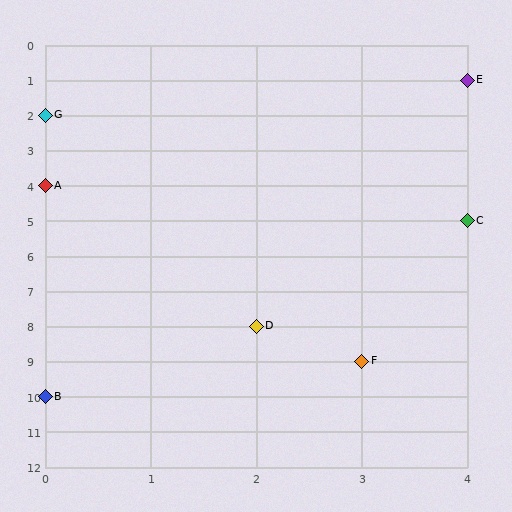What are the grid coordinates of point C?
Point C is at grid coordinates (4, 5).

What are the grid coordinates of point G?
Point G is at grid coordinates (0, 2).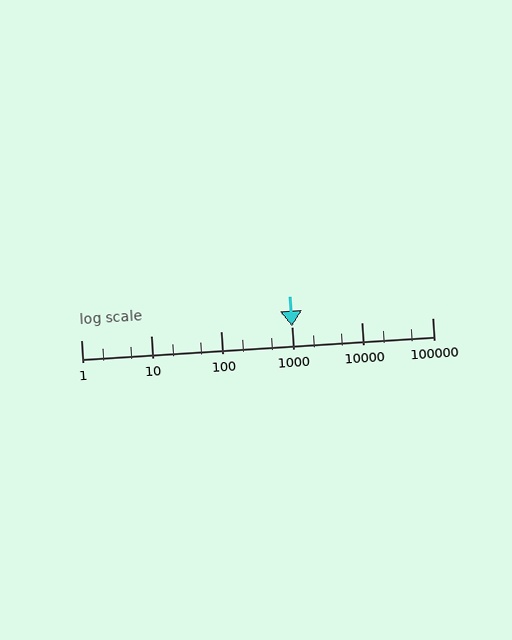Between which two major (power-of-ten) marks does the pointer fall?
The pointer is between 1000 and 10000.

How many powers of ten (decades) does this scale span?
The scale spans 5 decades, from 1 to 100000.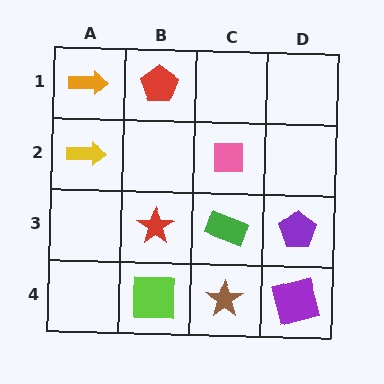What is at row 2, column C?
A pink square.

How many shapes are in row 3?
3 shapes.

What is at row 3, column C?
A green rectangle.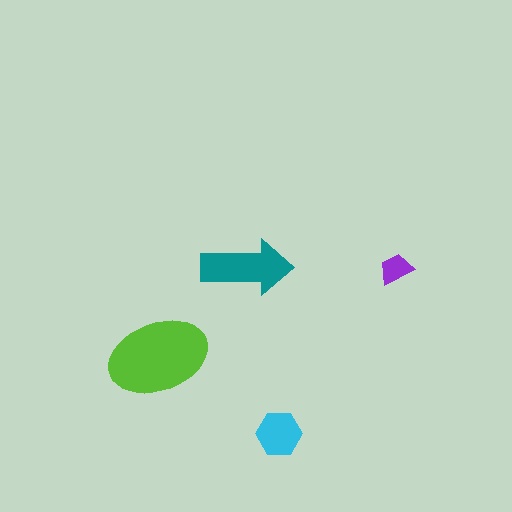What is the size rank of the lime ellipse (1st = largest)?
1st.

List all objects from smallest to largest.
The purple trapezoid, the cyan hexagon, the teal arrow, the lime ellipse.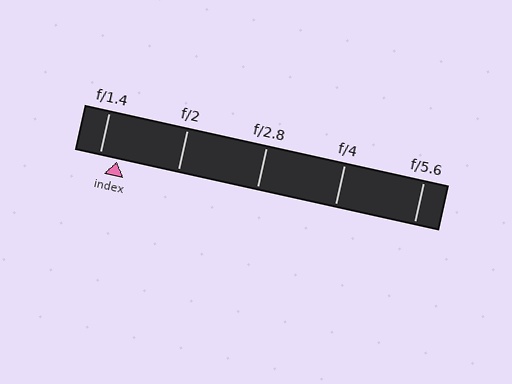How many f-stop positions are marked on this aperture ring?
There are 5 f-stop positions marked.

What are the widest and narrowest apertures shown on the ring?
The widest aperture shown is f/1.4 and the narrowest is f/5.6.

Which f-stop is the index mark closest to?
The index mark is closest to f/1.4.